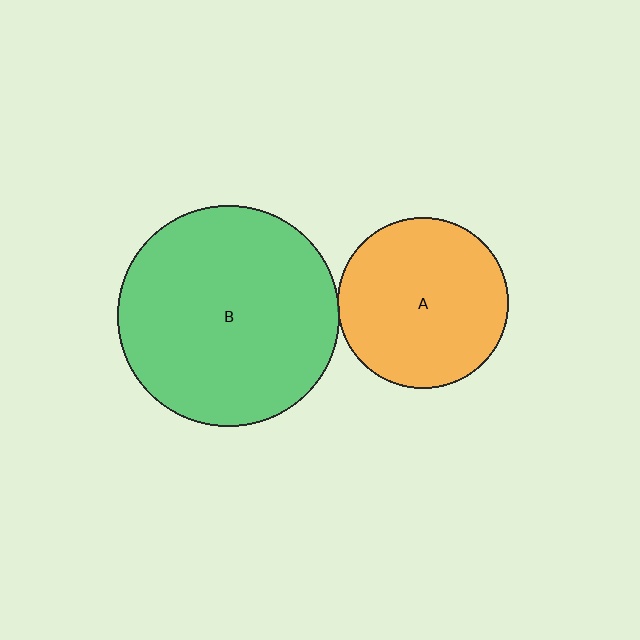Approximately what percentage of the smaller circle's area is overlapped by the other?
Approximately 5%.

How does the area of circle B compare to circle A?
Approximately 1.7 times.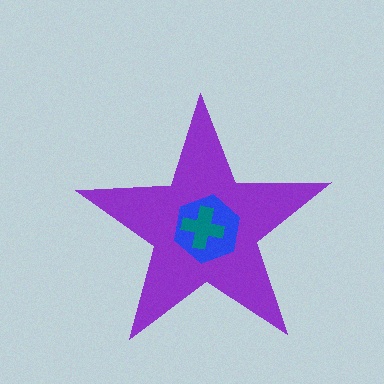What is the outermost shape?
The purple star.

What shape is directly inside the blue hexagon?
The teal cross.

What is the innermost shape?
The teal cross.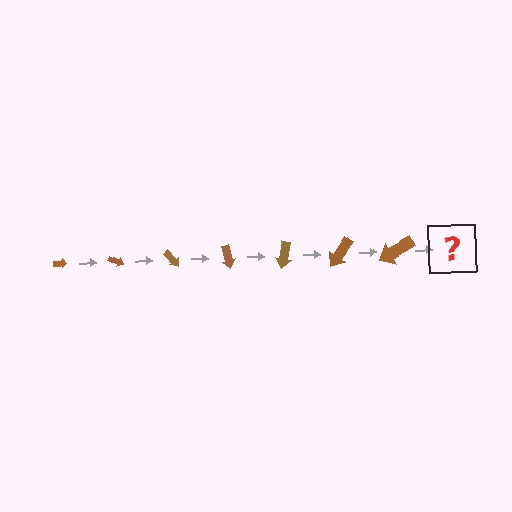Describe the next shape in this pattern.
It should be an arrow, larger than the previous one and rotated 175 degrees from the start.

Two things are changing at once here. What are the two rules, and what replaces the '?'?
The two rules are that the arrow grows larger each step and it rotates 25 degrees each step. The '?' should be an arrow, larger than the previous one and rotated 175 degrees from the start.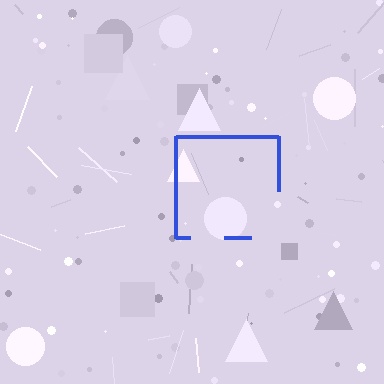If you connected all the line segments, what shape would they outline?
They would outline a square.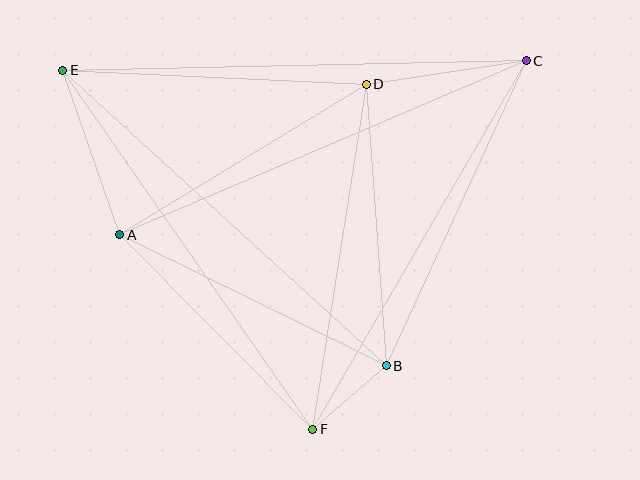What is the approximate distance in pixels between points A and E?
The distance between A and E is approximately 174 pixels.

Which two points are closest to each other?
Points B and F are closest to each other.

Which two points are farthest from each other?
Points C and E are farthest from each other.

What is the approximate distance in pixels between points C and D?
The distance between C and D is approximately 162 pixels.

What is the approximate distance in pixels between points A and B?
The distance between A and B is approximately 297 pixels.